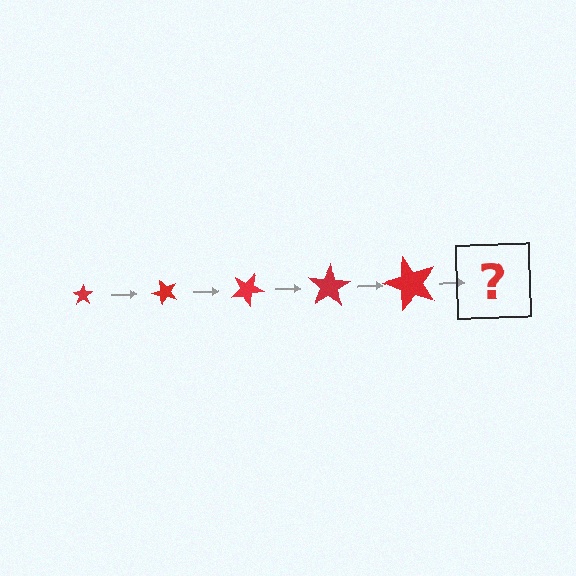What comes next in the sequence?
The next element should be a star, larger than the previous one and rotated 250 degrees from the start.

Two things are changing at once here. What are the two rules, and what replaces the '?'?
The two rules are that the star grows larger each step and it rotates 50 degrees each step. The '?' should be a star, larger than the previous one and rotated 250 degrees from the start.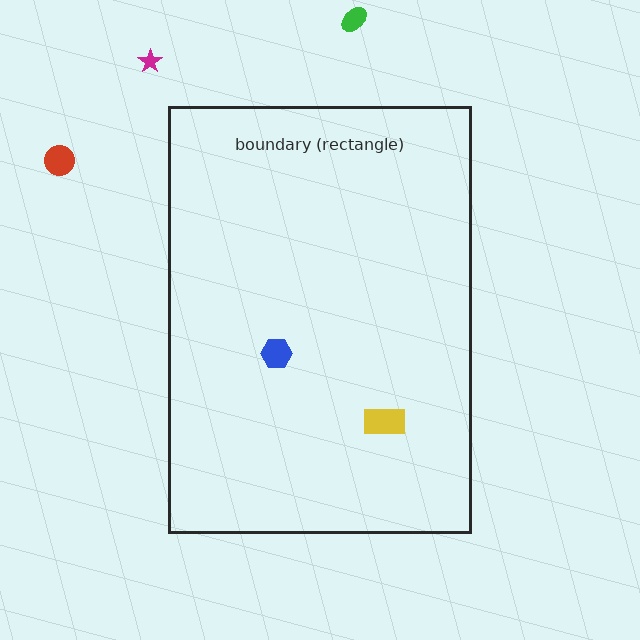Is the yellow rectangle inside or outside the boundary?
Inside.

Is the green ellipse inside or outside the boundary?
Outside.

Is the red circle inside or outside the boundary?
Outside.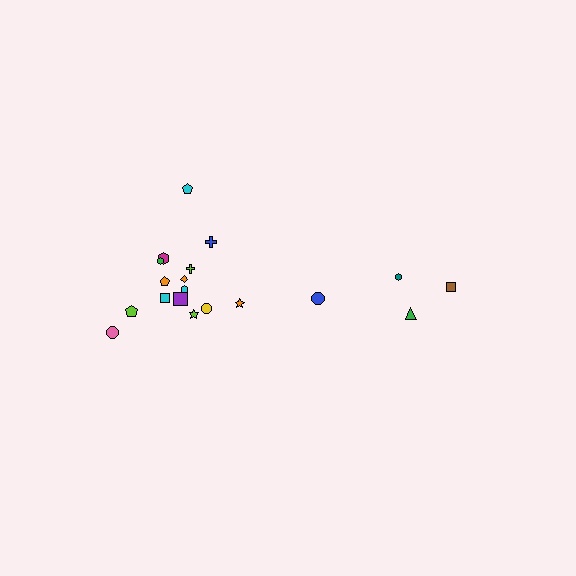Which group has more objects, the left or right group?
The left group.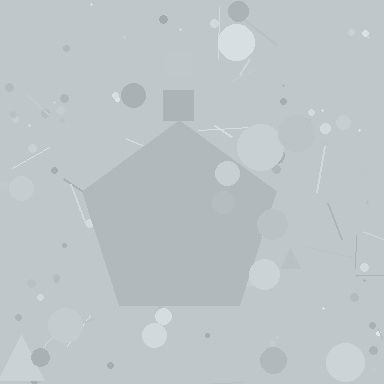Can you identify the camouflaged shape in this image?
The camouflaged shape is a pentagon.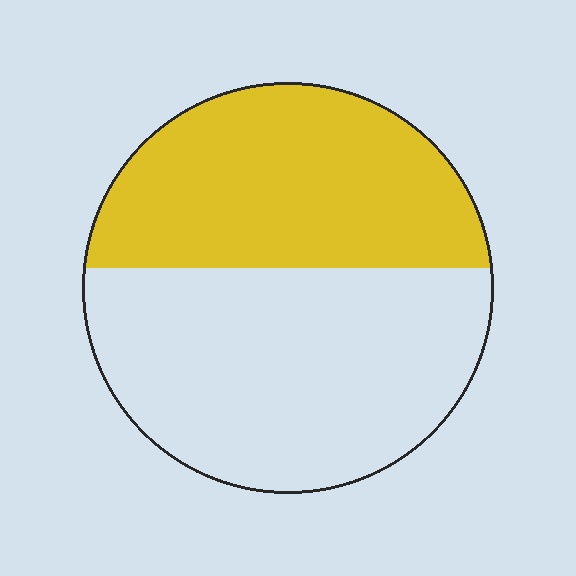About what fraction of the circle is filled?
About two fifths (2/5).